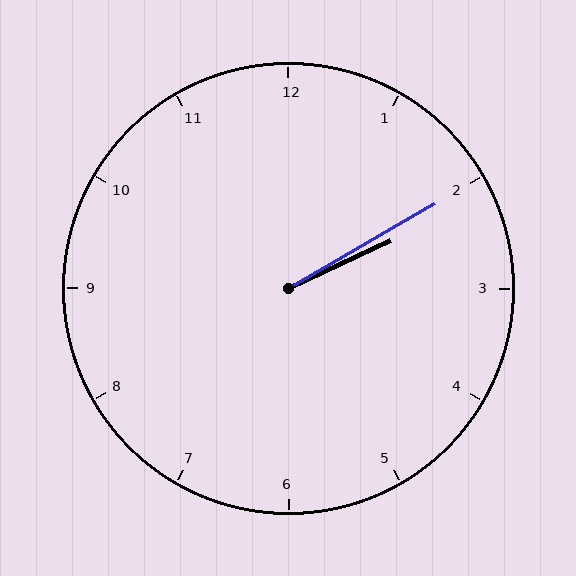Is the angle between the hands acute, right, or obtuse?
It is acute.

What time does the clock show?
2:10.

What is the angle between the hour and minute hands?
Approximately 5 degrees.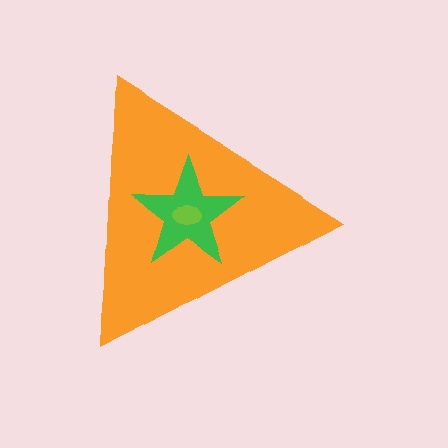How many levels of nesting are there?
3.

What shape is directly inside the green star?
The lime ellipse.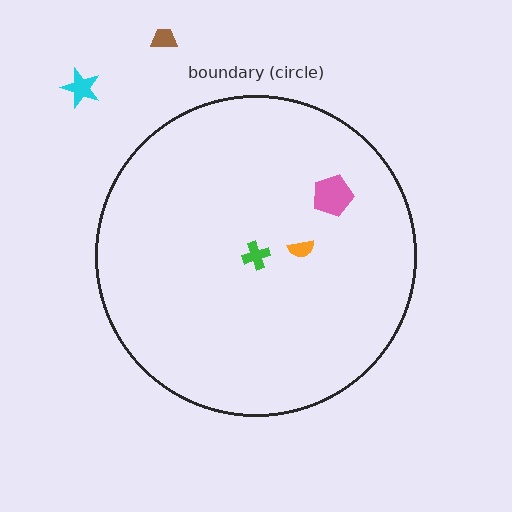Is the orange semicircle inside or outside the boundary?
Inside.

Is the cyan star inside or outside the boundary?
Outside.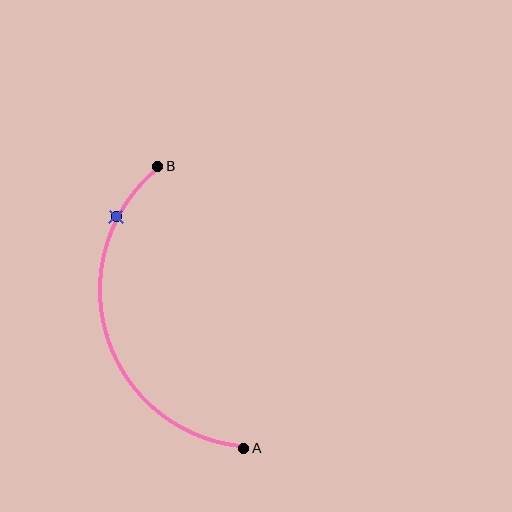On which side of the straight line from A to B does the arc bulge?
The arc bulges to the left of the straight line connecting A and B.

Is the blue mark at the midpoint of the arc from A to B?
No. The blue mark lies on the arc but is closer to endpoint B. The arc midpoint would be at the point on the curve equidistant along the arc from both A and B.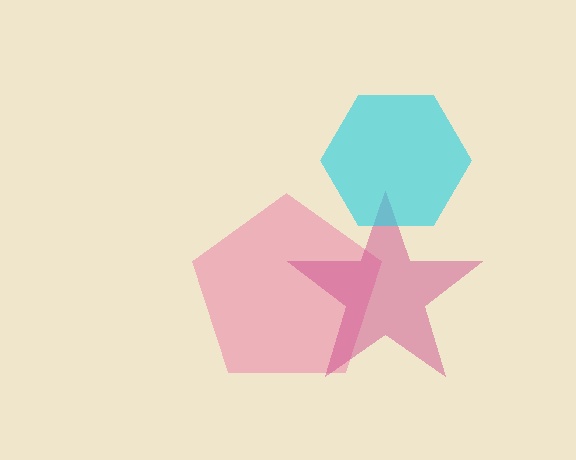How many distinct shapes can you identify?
There are 3 distinct shapes: a pink pentagon, a magenta star, a cyan hexagon.